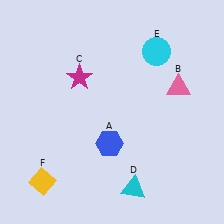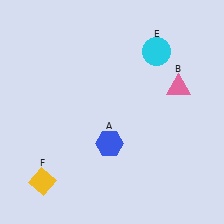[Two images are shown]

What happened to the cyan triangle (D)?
The cyan triangle (D) was removed in Image 2. It was in the bottom-right area of Image 1.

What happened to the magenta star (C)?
The magenta star (C) was removed in Image 2. It was in the top-left area of Image 1.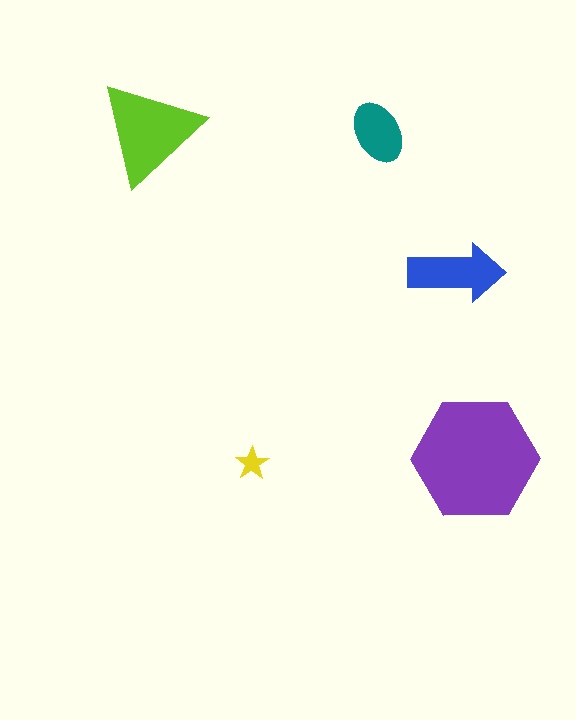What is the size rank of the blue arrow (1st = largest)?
3rd.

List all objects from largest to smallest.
The purple hexagon, the lime triangle, the blue arrow, the teal ellipse, the yellow star.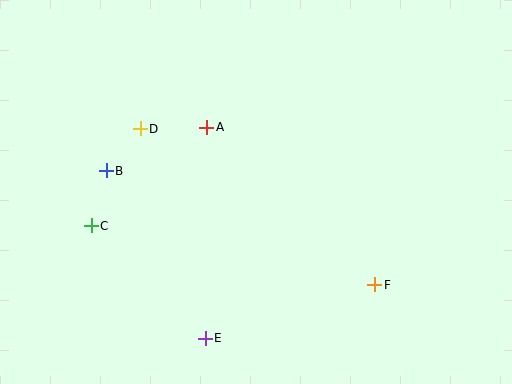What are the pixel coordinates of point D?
Point D is at (140, 129).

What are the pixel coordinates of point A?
Point A is at (207, 127).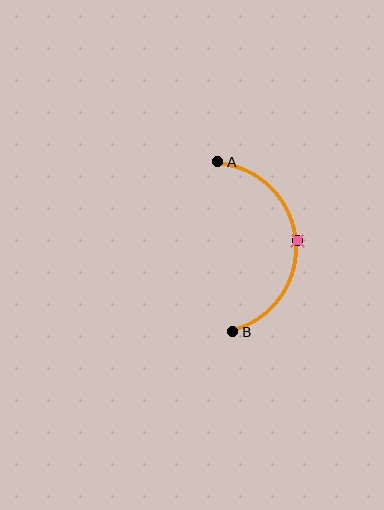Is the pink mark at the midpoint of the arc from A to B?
Yes. The pink mark lies on the arc at equal arc-length from both A and B — it is the arc midpoint.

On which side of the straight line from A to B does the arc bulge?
The arc bulges to the right of the straight line connecting A and B.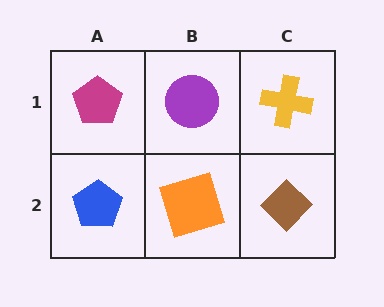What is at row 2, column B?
An orange square.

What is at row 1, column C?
A yellow cross.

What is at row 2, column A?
A blue pentagon.